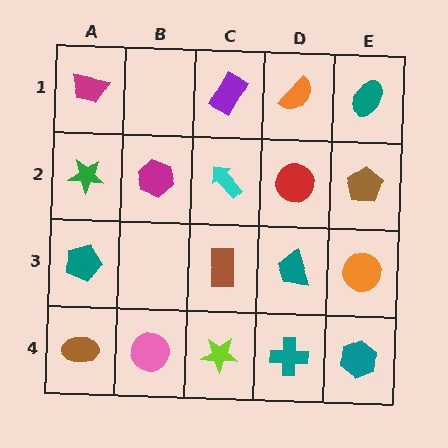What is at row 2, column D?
A red circle.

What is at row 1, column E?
A teal ellipse.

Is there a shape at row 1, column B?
No, that cell is empty.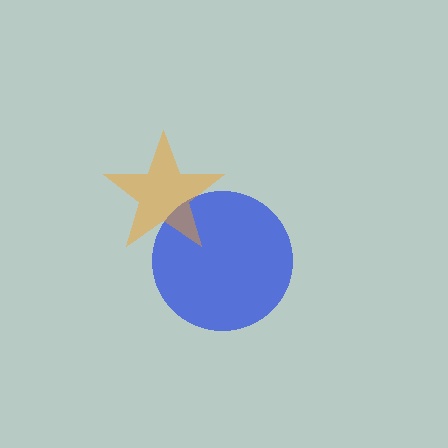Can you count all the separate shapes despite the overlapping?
Yes, there are 2 separate shapes.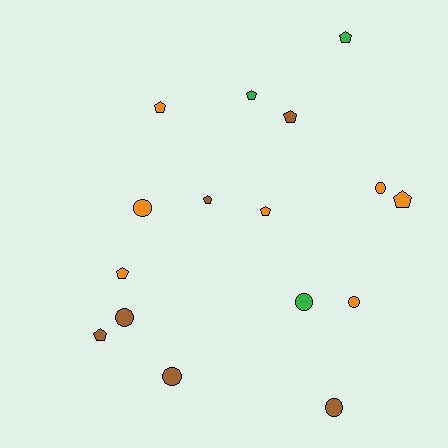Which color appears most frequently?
Orange, with 7 objects.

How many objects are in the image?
There are 16 objects.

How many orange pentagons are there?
There are 4 orange pentagons.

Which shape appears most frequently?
Pentagon, with 9 objects.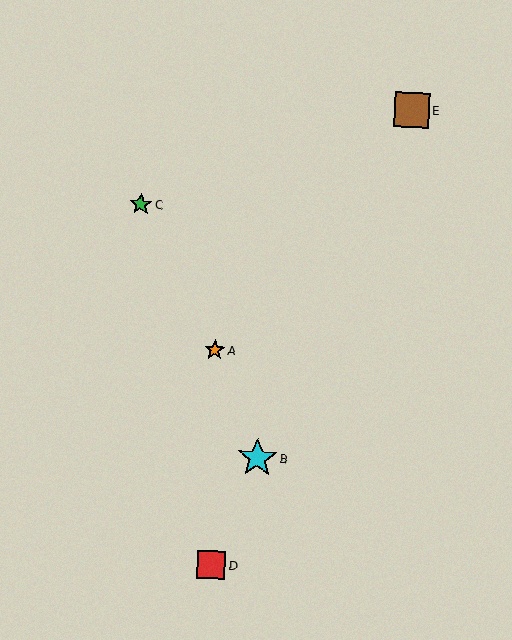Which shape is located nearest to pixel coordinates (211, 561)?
The red square (labeled D) at (211, 565) is nearest to that location.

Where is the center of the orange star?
The center of the orange star is at (215, 350).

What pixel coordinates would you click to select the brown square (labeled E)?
Click at (412, 110) to select the brown square E.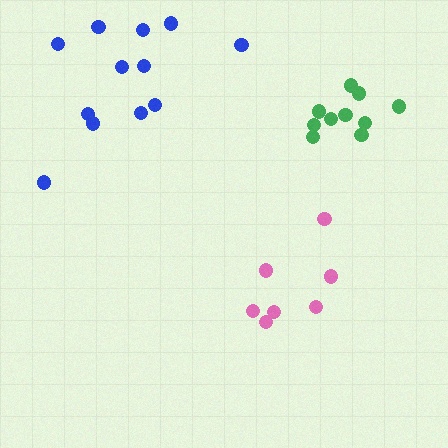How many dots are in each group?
Group 1: 12 dots, Group 2: 7 dots, Group 3: 10 dots (29 total).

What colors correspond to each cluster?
The clusters are colored: blue, pink, green.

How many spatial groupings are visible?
There are 3 spatial groupings.